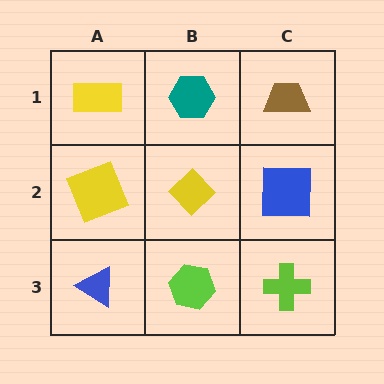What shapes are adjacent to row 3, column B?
A yellow diamond (row 2, column B), a blue triangle (row 3, column A), a lime cross (row 3, column C).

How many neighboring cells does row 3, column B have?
3.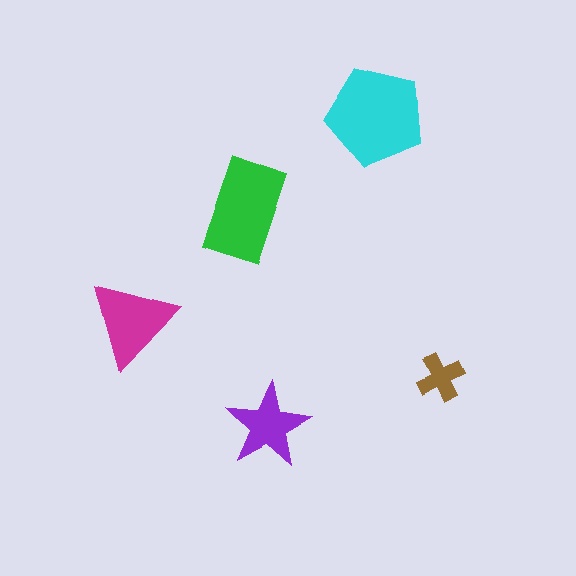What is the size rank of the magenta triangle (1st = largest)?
3rd.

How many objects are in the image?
There are 5 objects in the image.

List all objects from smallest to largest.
The brown cross, the purple star, the magenta triangle, the green rectangle, the cyan pentagon.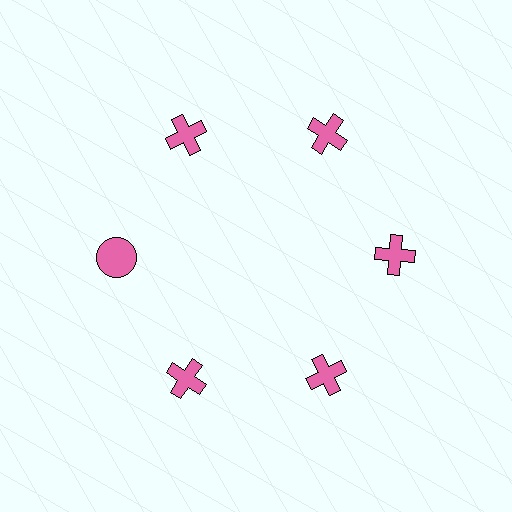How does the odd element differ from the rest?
It has a different shape: circle instead of cross.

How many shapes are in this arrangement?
There are 6 shapes arranged in a ring pattern.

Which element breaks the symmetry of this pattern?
The pink circle at roughly the 9 o'clock position breaks the symmetry. All other shapes are pink crosses.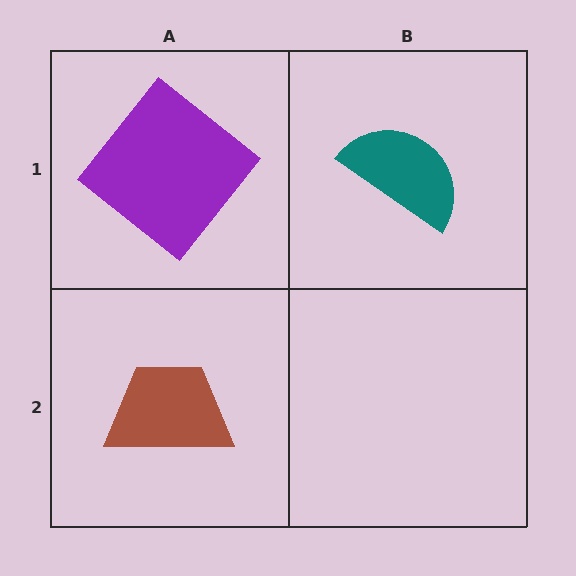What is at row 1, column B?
A teal semicircle.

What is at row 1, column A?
A purple diamond.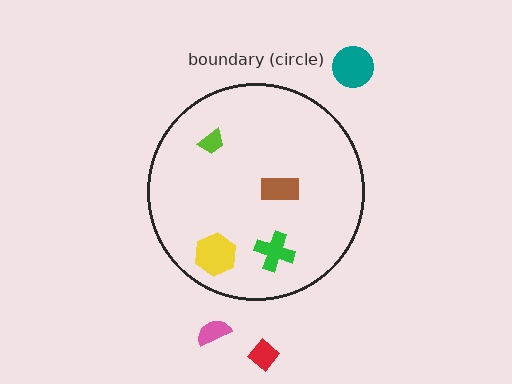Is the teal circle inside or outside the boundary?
Outside.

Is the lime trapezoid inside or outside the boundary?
Inside.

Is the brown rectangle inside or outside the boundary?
Inside.